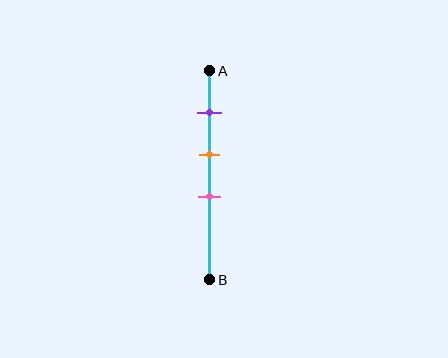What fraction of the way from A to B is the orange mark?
The orange mark is approximately 40% (0.4) of the way from A to B.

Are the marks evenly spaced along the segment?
Yes, the marks are approximately evenly spaced.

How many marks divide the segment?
There are 3 marks dividing the segment.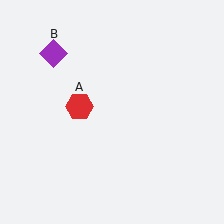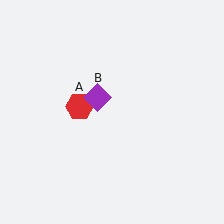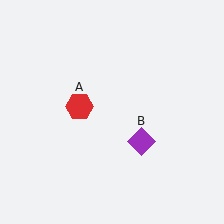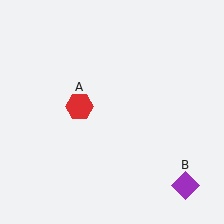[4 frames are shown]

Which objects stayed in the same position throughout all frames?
Red hexagon (object A) remained stationary.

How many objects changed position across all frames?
1 object changed position: purple diamond (object B).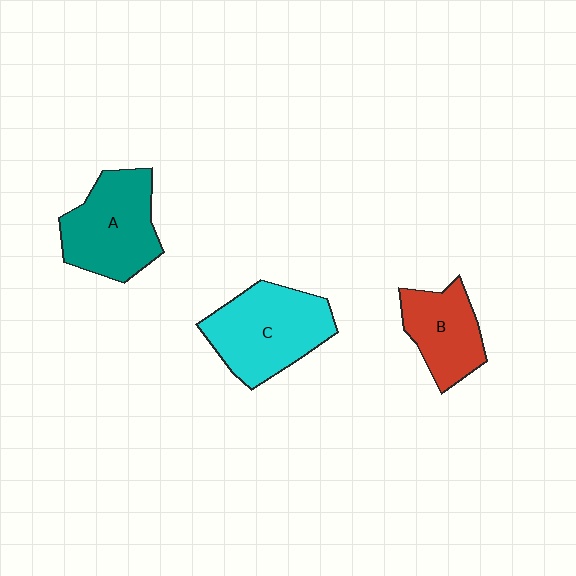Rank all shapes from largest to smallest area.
From largest to smallest: C (cyan), A (teal), B (red).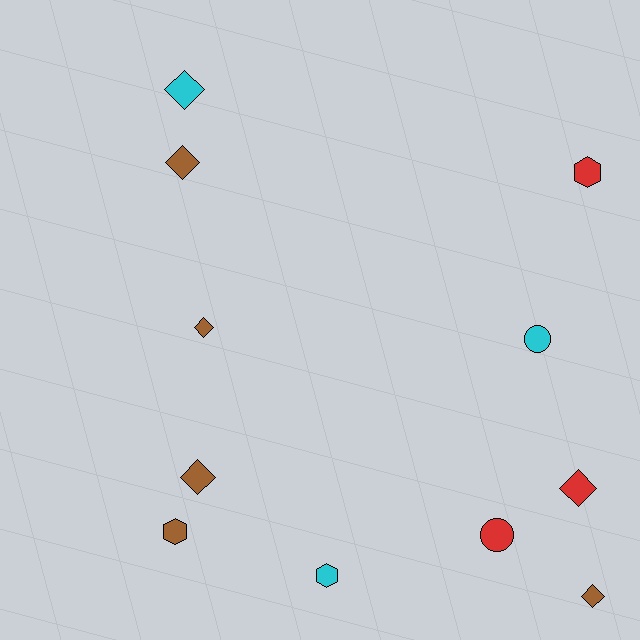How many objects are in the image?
There are 11 objects.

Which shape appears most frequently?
Diamond, with 6 objects.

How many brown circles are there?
There are no brown circles.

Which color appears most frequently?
Brown, with 5 objects.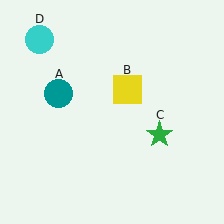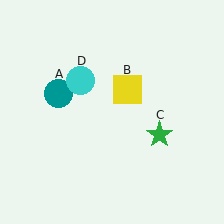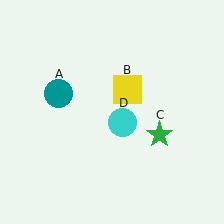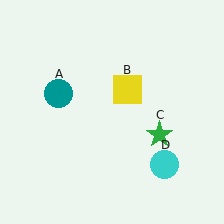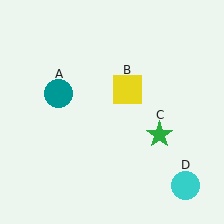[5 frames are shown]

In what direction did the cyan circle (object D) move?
The cyan circle (object D) moved down and to the right.